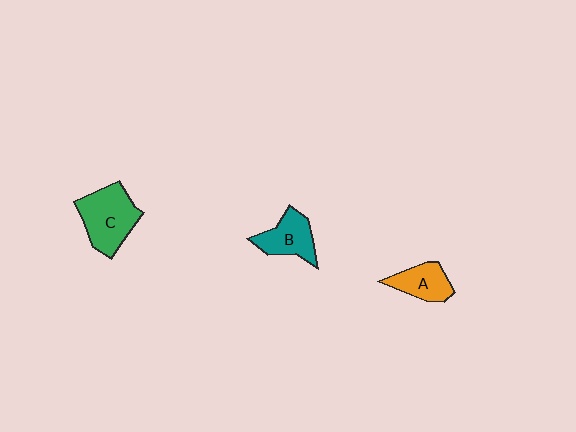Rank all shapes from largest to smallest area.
From largest to smallest: C (green), B (teal), A (orange).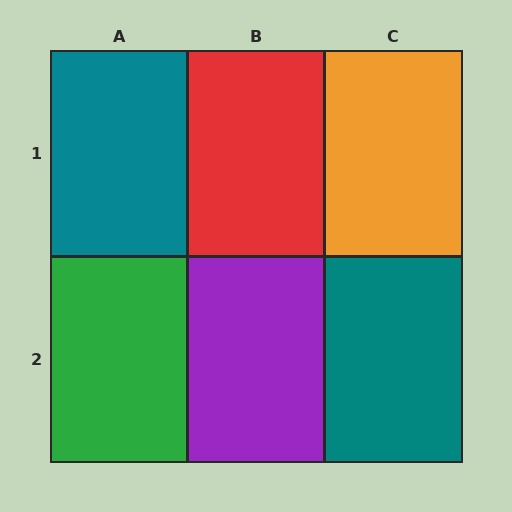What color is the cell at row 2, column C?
Teal.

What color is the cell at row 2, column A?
Green.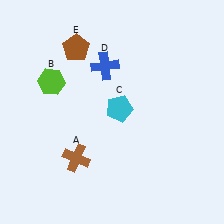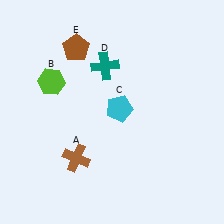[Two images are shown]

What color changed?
The cross (D) changed from blue in Image 1 to teal in Image 2.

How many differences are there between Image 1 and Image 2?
There is 1 difference between the two images.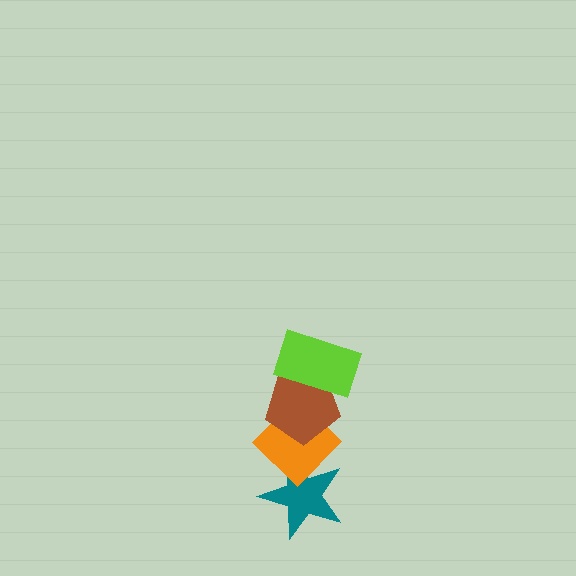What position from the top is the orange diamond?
The orange diamond is 3rd from the top.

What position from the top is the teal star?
The teal star is 4th from the top.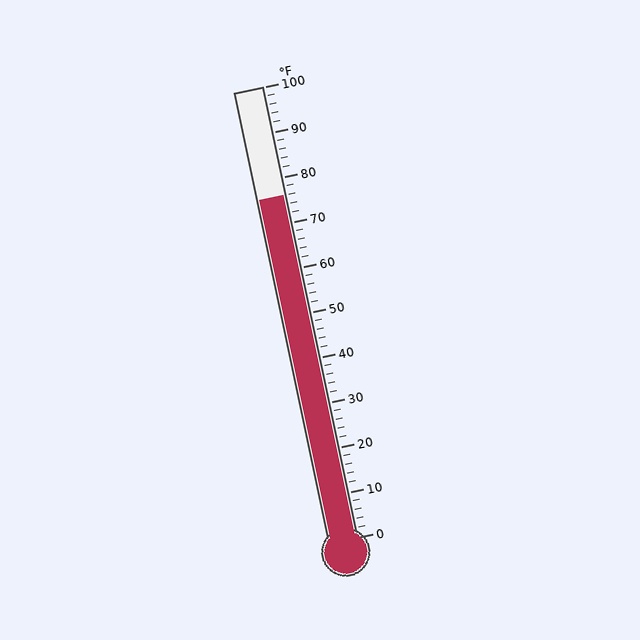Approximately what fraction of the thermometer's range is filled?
The thermometer is filled to approximately 75% of its range.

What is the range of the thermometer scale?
The thermometer scale ranges from 0°F to 100°F.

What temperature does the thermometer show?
The thermometer shows approximately 76°F.